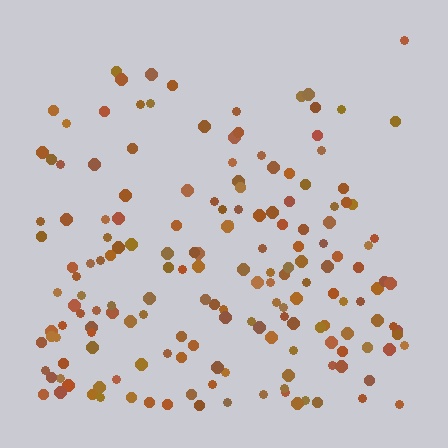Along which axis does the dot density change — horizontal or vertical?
Vertical.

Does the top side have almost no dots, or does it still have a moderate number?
Still a moderate number, just noticeably fewer than the bottom.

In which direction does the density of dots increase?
From top to bottom, with the bottom side densest.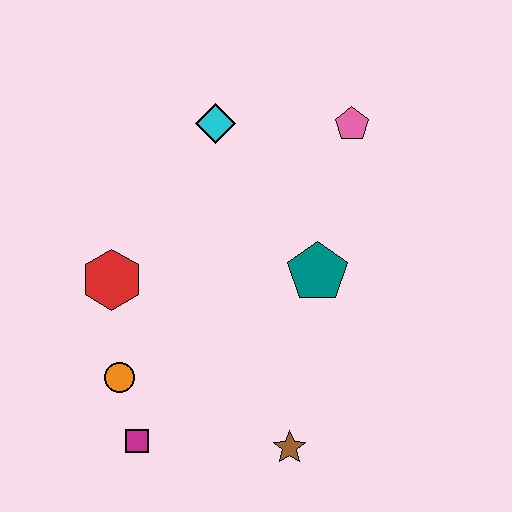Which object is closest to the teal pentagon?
The pink pentagon is closest to the teal pentagon.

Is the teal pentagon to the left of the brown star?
No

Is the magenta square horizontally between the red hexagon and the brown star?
Yes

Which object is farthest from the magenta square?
The pink pentagon is farthest from the magenta square.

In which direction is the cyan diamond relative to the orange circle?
The cyan diamond is above the orange circle.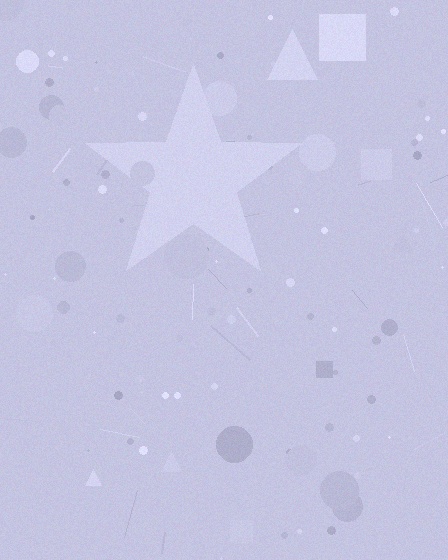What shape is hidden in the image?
A star is hidden in the image.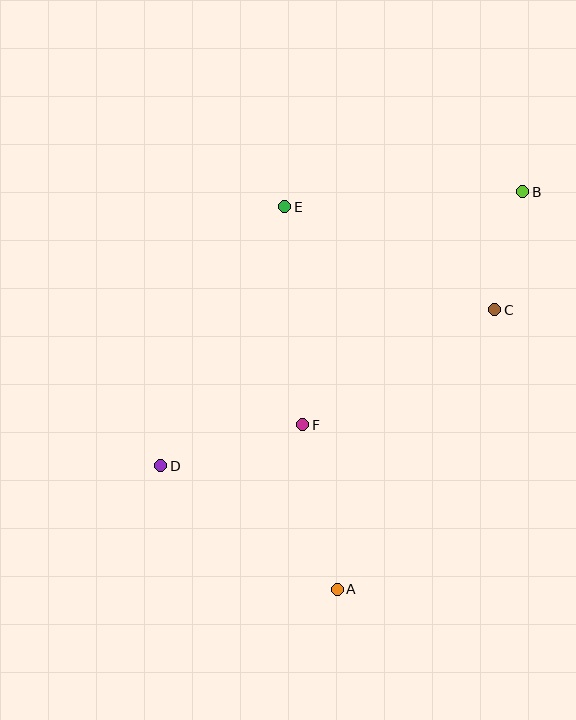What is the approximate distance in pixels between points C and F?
The distance between C and F is approximately 224 pixels.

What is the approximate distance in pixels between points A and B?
The distance between A and B is approximately 438 pixels.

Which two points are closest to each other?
Points B and C are closest to each other.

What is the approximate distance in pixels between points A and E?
The distance between A and E is approximately 386 pixels.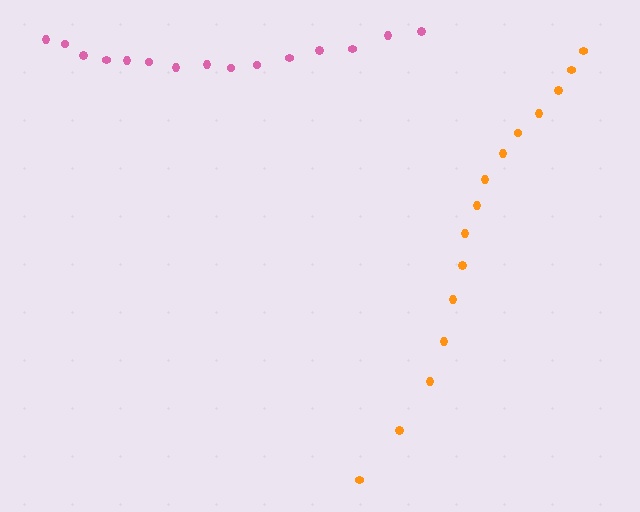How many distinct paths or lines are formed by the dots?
There are 2 distinct paths.